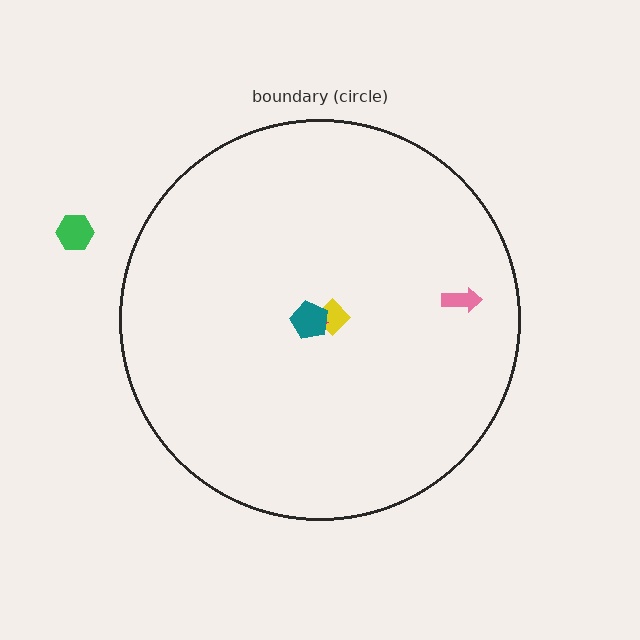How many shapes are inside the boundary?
4 inside, 1 outside.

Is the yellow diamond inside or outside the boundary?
Inside.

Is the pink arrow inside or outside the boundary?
Inside.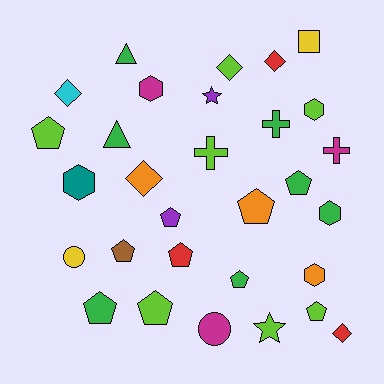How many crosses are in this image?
There are 3 crosses.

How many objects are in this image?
There are 30 objects.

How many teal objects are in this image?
There is 1 teal object.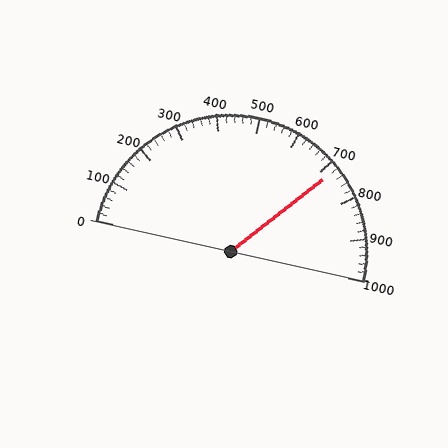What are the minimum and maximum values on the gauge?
The gauge ranges from 0 to 1000.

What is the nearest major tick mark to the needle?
The nearest major tick mark is 700.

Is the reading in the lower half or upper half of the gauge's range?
The reading is in the upper half of the range (0 to 1000).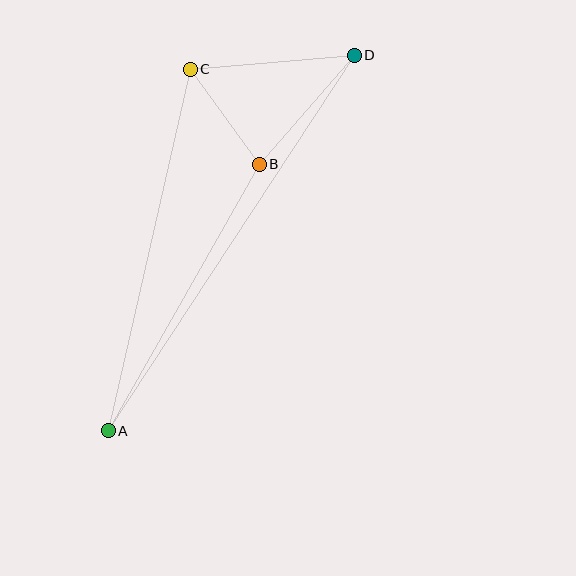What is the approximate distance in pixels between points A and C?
The distance between A and C is approximately 371 pixels.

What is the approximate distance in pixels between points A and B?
The distance between A and B is approximately 306 pixels.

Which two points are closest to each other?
Points B and C are closest to each other.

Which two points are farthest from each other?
Points A and D are farthest from each other.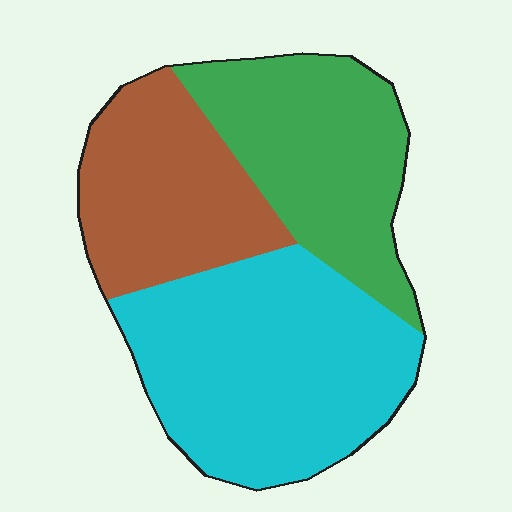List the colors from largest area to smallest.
From largest to smallest: cyan, green, brown.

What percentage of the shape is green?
Green takes up about one third (1/3) of the shape.